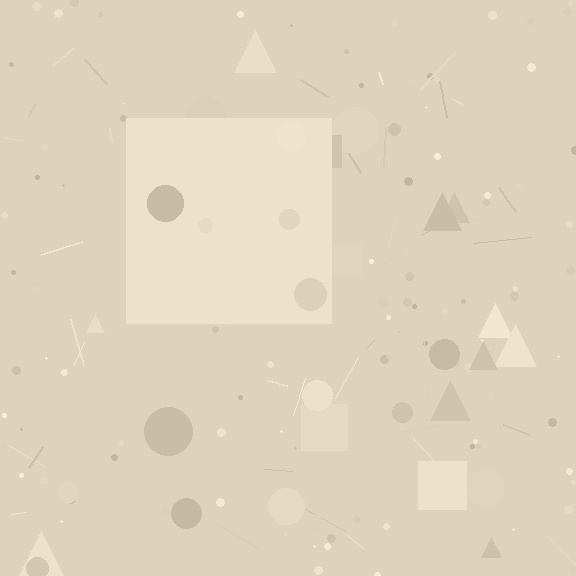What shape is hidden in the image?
A square is hidden in the image.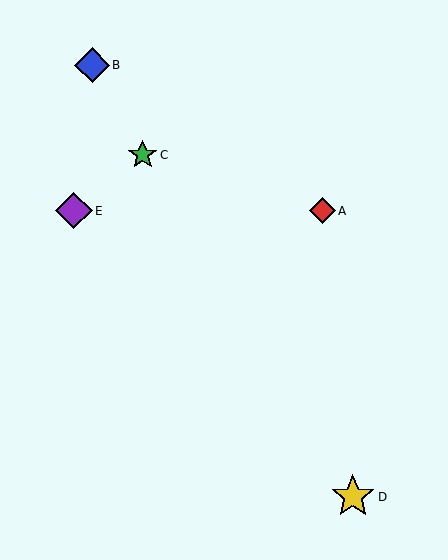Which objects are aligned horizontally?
Objects A, E are aligned horizontally.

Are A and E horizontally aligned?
Yes, both are at y≈211.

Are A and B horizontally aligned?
No, A is at y≈211 and B is at y≈65.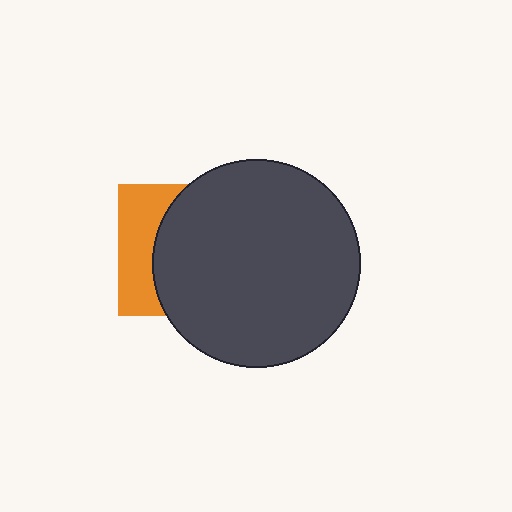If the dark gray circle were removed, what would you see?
You would see the complete orange square.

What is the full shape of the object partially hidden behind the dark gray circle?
The partially hidden object is an orange square.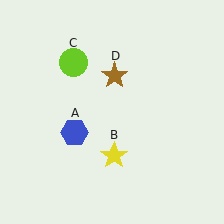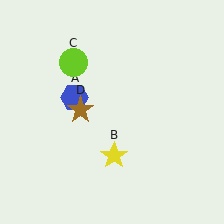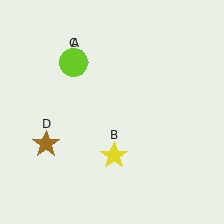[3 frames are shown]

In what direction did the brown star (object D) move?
The brown star (object D) moved down and to the left.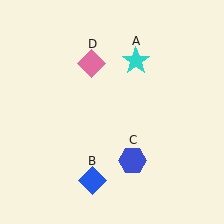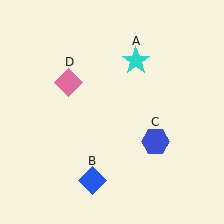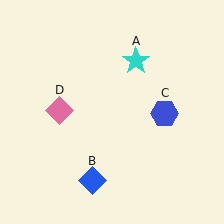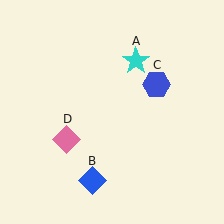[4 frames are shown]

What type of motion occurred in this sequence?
The blue hexagon (object C), pink diamond (object D) rotated counterclockwise around the center of the scene.